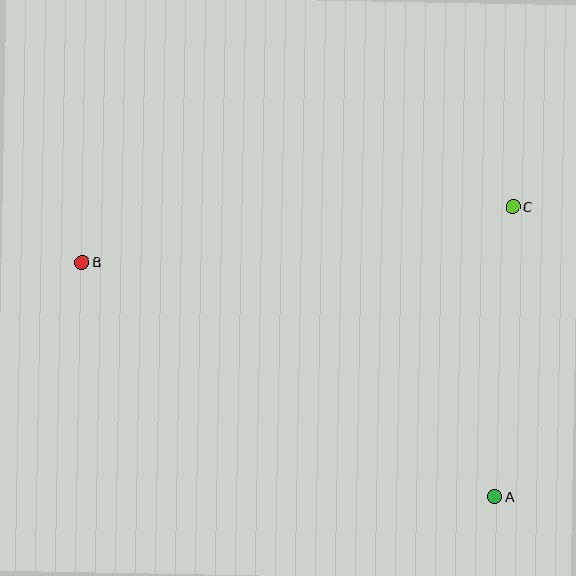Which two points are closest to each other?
Points A and C are closest to each other.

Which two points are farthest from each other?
Points A and B are farthest from each other.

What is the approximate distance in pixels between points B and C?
The distance between B and C is approximately 434 pixels.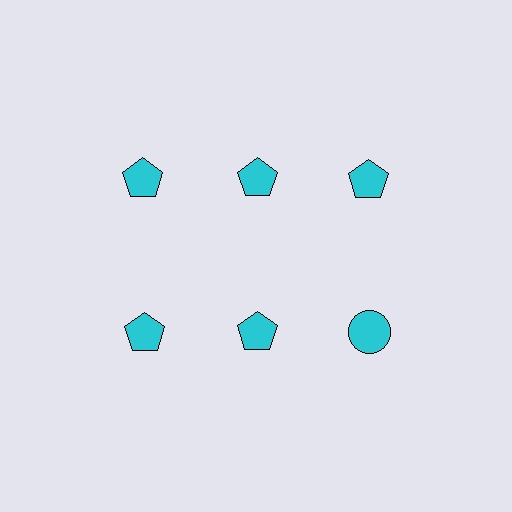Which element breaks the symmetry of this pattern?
The cyan circle in the second row, center column breaks the symmetry. All other shapes are cyan pentagons.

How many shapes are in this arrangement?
There are 6 shapes arranged in a grid pattern.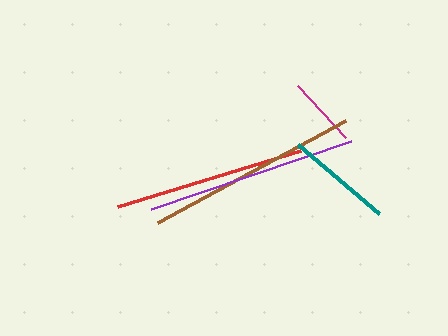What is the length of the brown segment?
The brown segment is approximately 214 pixels long.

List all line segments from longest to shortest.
From longest to shortest: brown, purple, red, teal, magenta.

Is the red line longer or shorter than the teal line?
The red line is longer than the teal line.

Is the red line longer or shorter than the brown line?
The brown line is longer than the red line.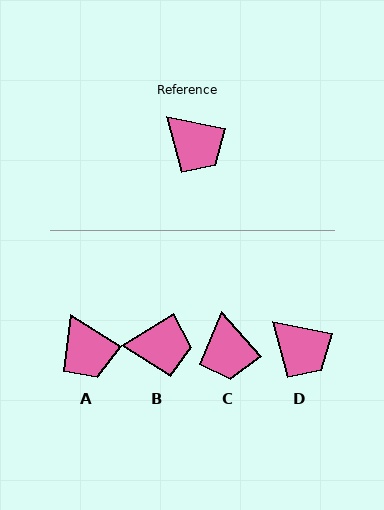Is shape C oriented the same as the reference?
No, it is off by about 37 degrees.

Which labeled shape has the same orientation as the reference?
D.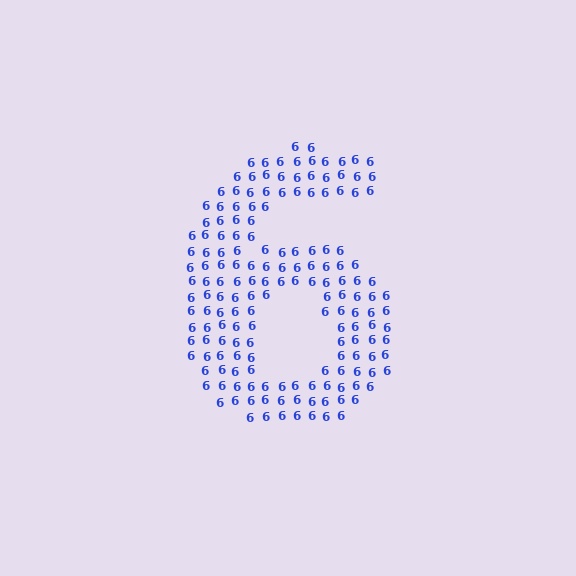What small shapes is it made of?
It is made of small digit 6's.